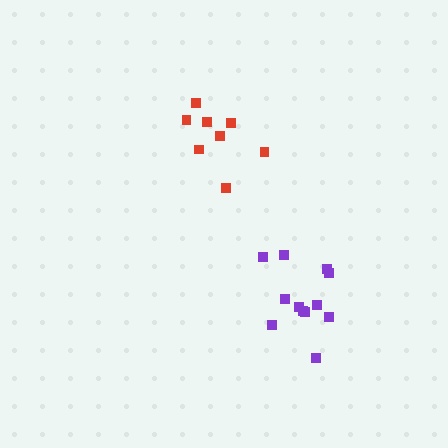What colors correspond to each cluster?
The clusters are colored: red, purple.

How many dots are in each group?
Group 1: 8 dots, Group 2: 12 dots (20 total).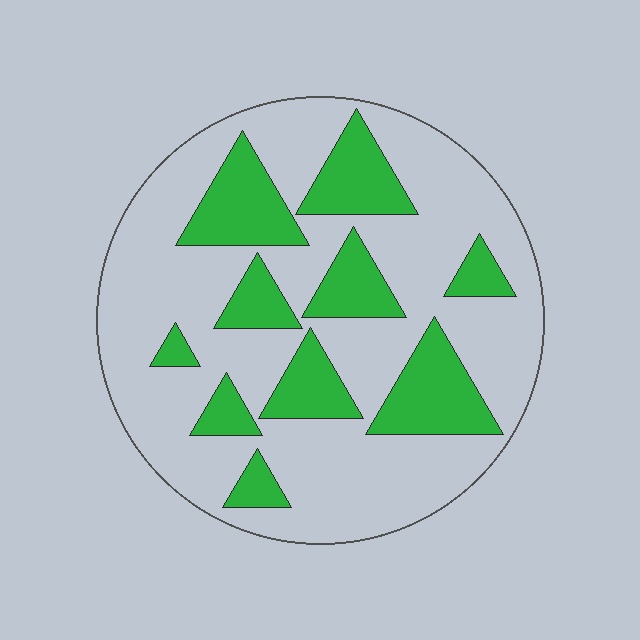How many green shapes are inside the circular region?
10.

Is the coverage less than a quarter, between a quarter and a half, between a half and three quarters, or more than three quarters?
Between a quarter and a half.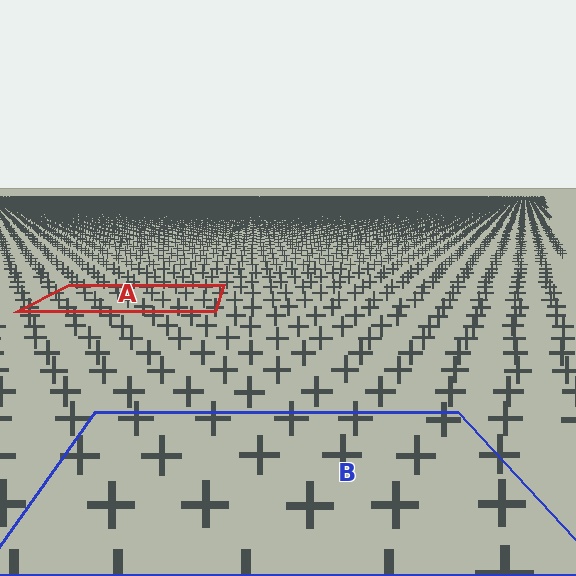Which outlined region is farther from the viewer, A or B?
Region A is farther from the viewer — the texture elements inside it appear smaller and more densely packed.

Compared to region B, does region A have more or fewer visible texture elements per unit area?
Region A has more texture elements per unit area — they are packed more densely because it is farther away.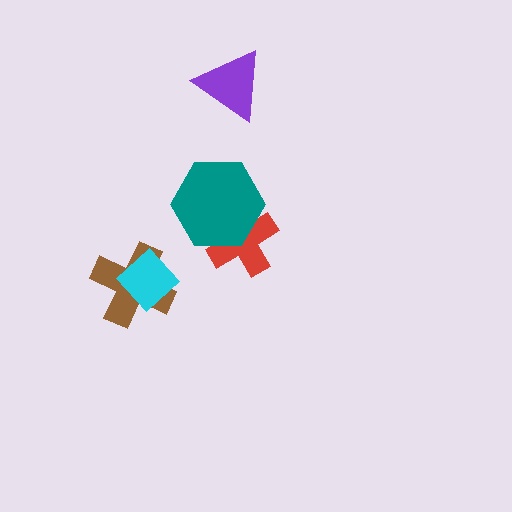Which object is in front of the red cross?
The teal hexagon is in front of the red cross.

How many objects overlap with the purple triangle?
0 objects overlap with the purple triangle.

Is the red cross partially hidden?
Yes, it is partially covered by another shape.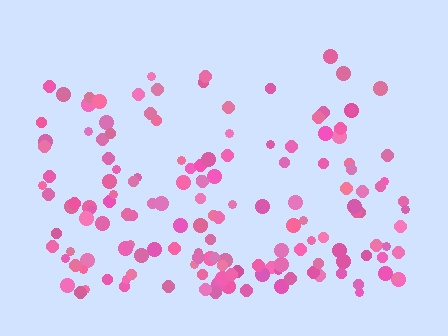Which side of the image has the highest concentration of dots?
The bottom.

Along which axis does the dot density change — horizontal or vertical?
Vertical.